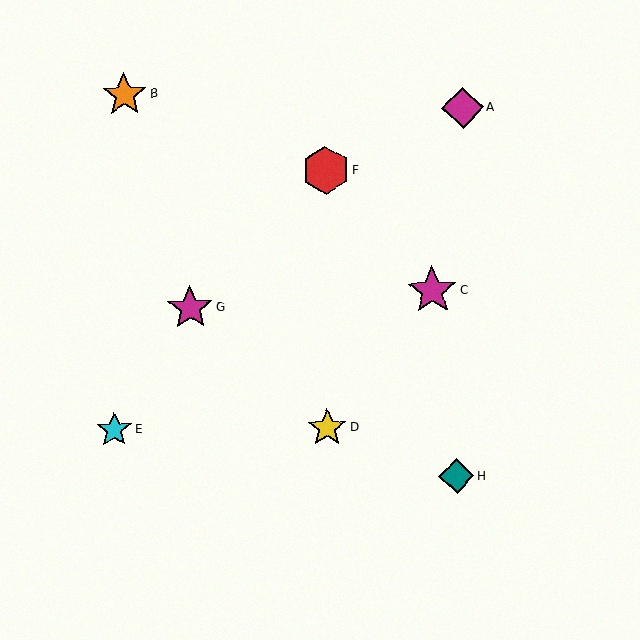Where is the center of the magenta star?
The center of the magenta star is at (190, 308).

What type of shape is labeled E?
Shape E is a cyan star.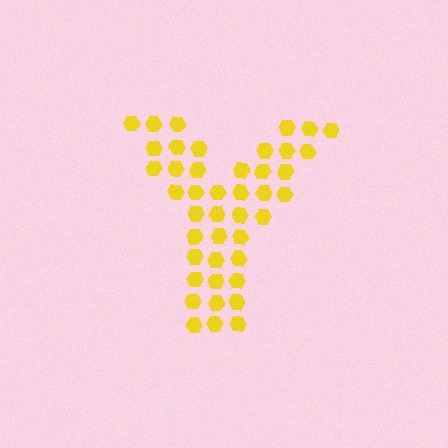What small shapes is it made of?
It is made of small hexagons.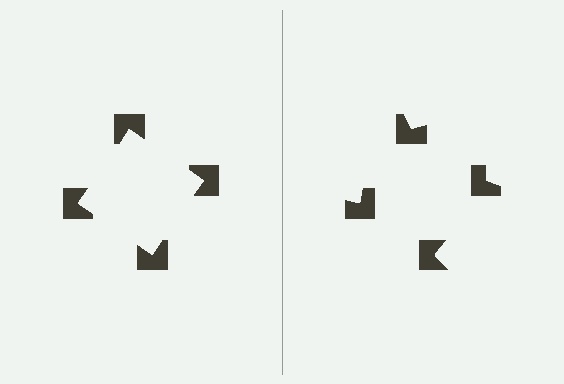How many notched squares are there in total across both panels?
8 — 4 on each side.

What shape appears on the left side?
An illusory square.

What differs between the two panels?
The notched squares are positioned identically on both sides; only the wedge orientations differ. On the left they align to a square; on the right they are misaligned.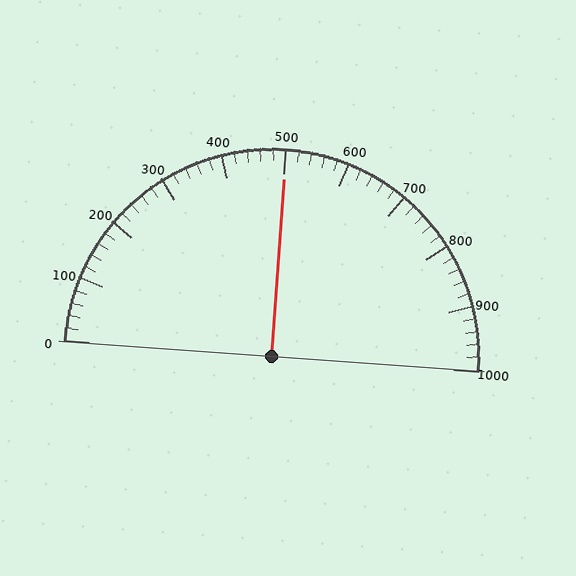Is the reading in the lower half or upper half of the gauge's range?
The reading is in the upper half of the range (0 to 1000).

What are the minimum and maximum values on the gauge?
The gauge ranges from 0 to 1000.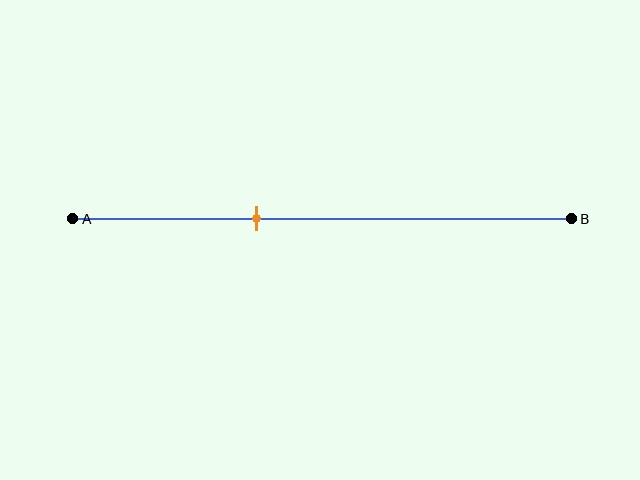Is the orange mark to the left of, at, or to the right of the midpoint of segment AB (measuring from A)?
The orange mark is to the left of the midpoint of segment AB.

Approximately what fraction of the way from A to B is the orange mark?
The orange mark is approximately 35% of the way from A to B.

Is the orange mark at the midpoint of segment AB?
No, the mark is at about 35% from A, not at the 50% midpoint.